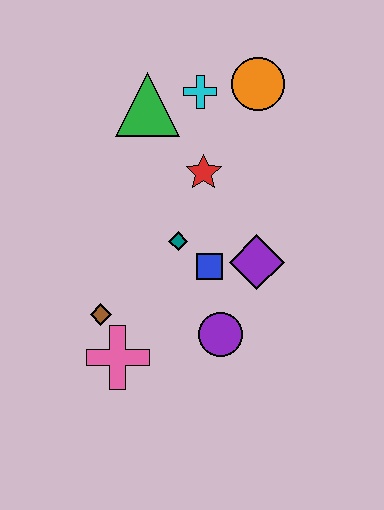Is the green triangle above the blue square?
Yes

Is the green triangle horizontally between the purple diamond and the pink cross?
Yes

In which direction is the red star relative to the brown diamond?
The red star is above the brown diamond.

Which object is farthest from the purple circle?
The orange circle is farthest from the purple circle.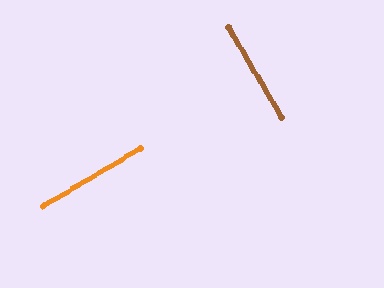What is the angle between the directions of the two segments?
Approximately 89 degrees.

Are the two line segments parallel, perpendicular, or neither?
Perpendicular — they meet at approximately 89°.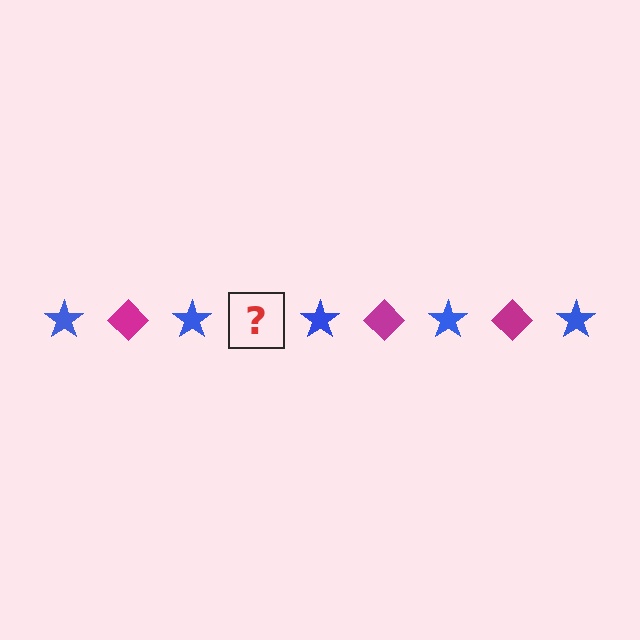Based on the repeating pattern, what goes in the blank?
The blank should be a magenta diamond.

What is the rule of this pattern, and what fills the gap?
The rule is that the pattern alternates between blue star and magenta diamond. The gap should be filled with a magenta diamond.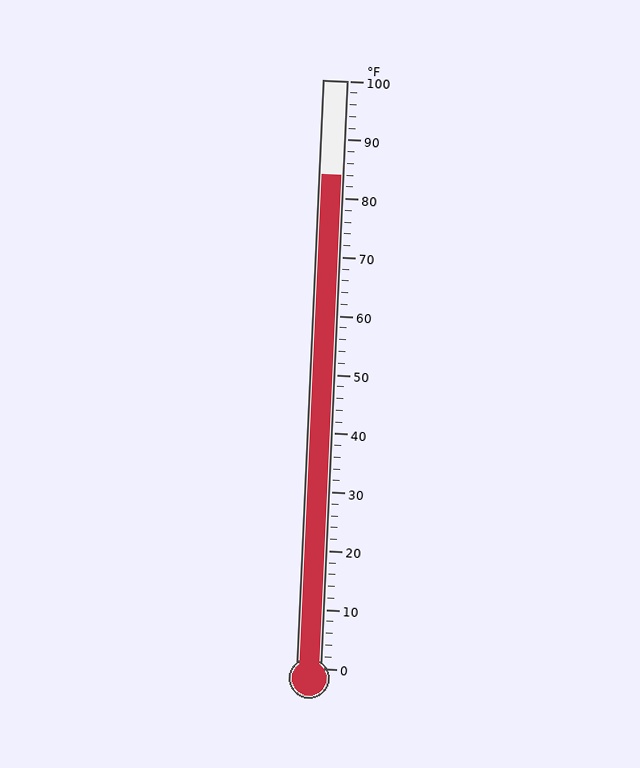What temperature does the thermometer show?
The thermometer shows approximately 84°F.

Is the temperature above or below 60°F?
The temperature is above 60°F.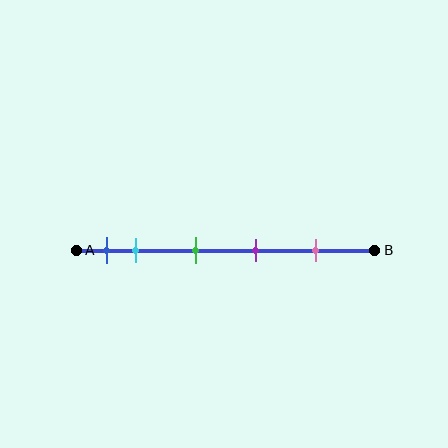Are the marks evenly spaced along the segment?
No, the marks are not evenly spaced.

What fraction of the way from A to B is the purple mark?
The purple mark is approximately 60% (0.6) of the way from A to B.